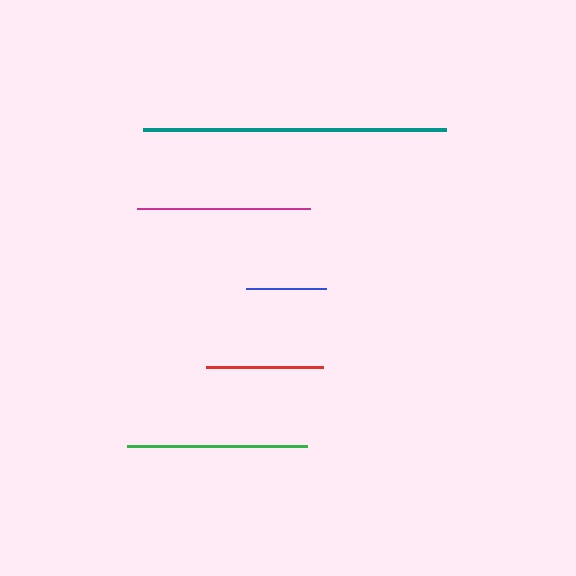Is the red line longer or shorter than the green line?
The green line is longer than the red line.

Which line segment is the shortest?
The blue line is the shortest at approximately 80 pixels.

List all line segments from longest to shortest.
From longest to shortest: teal, green, magenta, red, blue.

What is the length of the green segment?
The green segment is approximately 181 pixels long.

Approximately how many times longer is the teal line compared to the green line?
The teal line is approximately 1.7 times the length of the green line.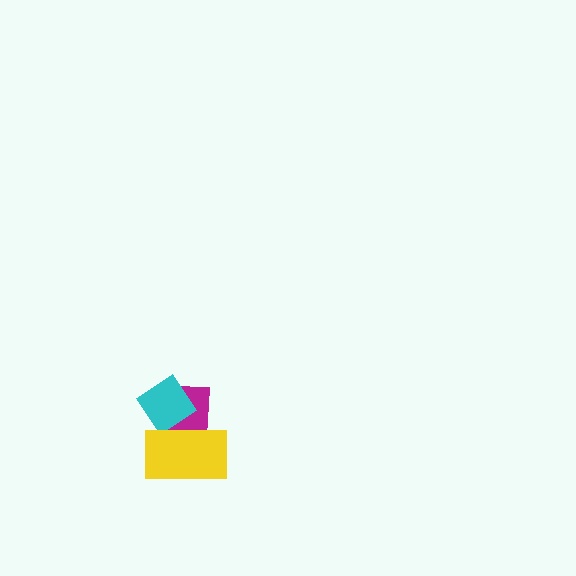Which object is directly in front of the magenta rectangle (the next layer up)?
The cyan diamond is directly in front of the magenta rectangle.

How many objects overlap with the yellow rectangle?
2 objects overlap with the yellow rectangle.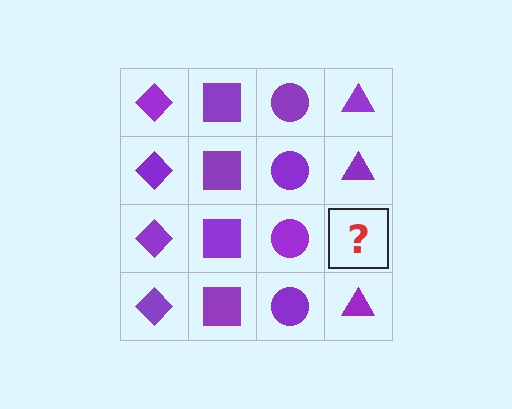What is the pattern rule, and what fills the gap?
The rule is that each column has a consistent shape. The gap should be filled with a purple triangle.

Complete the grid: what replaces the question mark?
The question mark should be replaced with a purple triangle.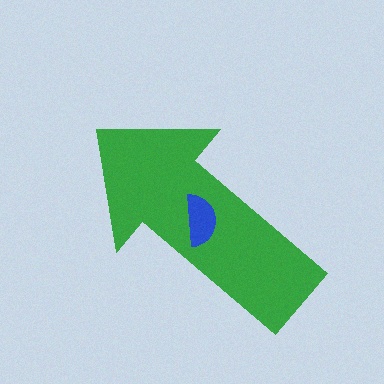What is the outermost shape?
The green arrow.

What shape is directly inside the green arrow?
The blue semicircle.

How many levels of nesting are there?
2.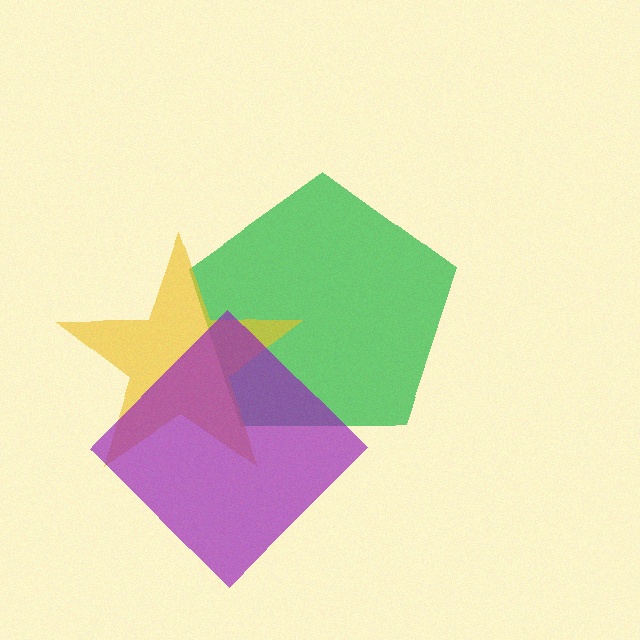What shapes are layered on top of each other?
The layered shapes are: a green pentagon, a yellow star, a purple diamond.